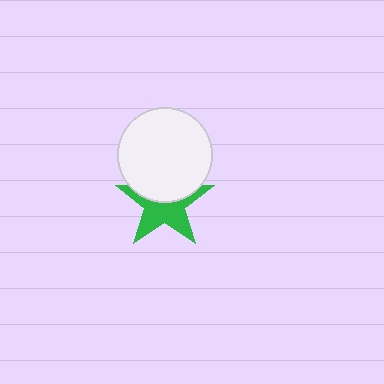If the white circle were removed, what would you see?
You would see the complete green star.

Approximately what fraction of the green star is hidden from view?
Roughly 42% of the green star is hidden behind the white circle.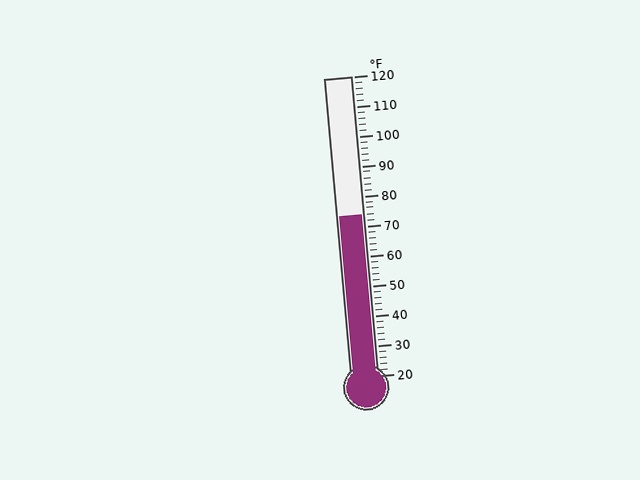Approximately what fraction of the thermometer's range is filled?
The thermometer is filled to approximately 55% of its range.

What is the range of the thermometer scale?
The thermometer scale ranges from 20°F to 120°F.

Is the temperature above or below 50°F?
The temperature is above 50°F.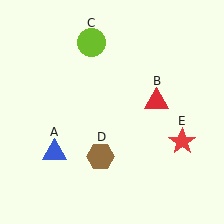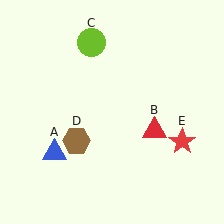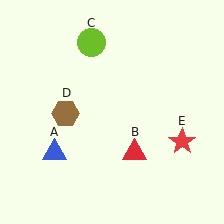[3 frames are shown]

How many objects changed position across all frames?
2 objects changed position: red triangle (object B), brown hexagon (object D).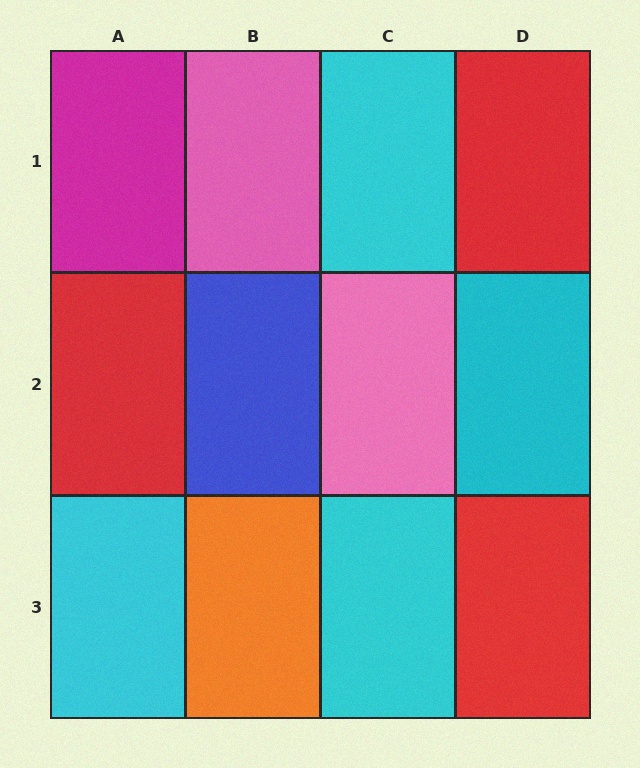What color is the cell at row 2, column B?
Blue.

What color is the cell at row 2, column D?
Cyan.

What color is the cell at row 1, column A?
Magenta.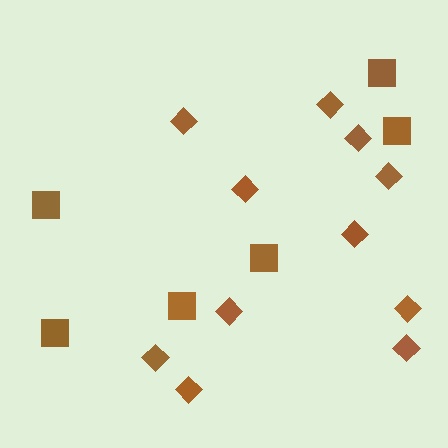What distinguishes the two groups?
There are 2 groups: one group of diamonds (11) and one group of squares (6).